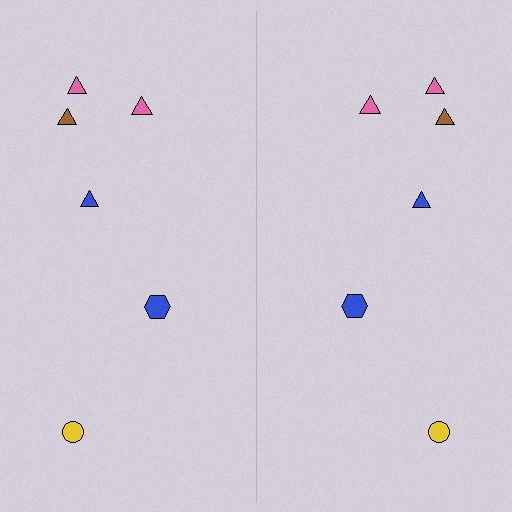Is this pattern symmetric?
Yes, this pattern has bilateral (reflection) symmetry.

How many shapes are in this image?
There are 12 shapes in this image.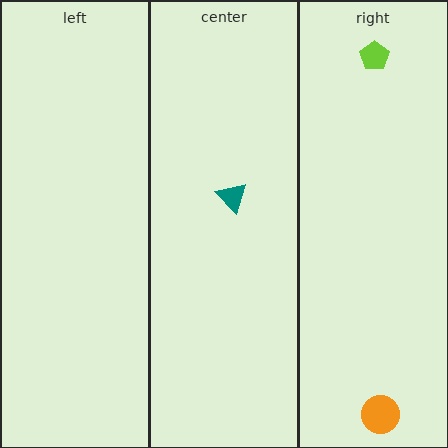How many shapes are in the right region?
2.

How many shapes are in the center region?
1.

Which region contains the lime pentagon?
The right region.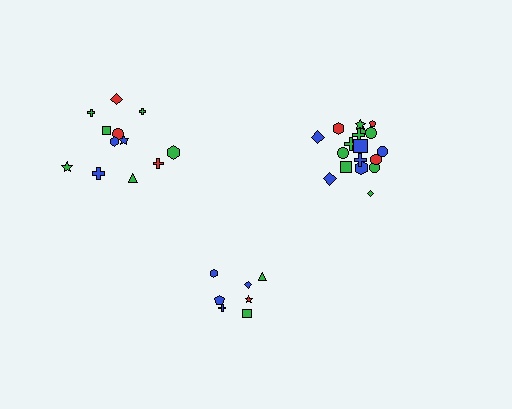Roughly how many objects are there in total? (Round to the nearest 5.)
Roughly 35 objects in total.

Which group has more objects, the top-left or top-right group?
The top-right group.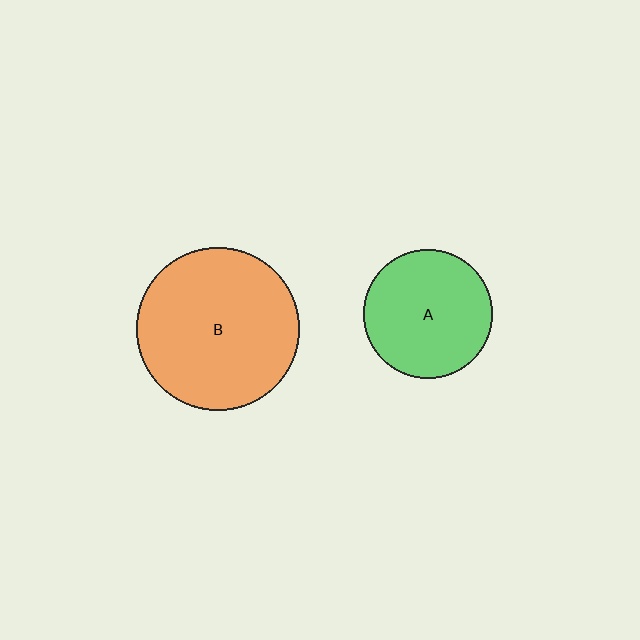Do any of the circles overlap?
No, none of the circles overlap.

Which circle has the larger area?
Circle B (orange).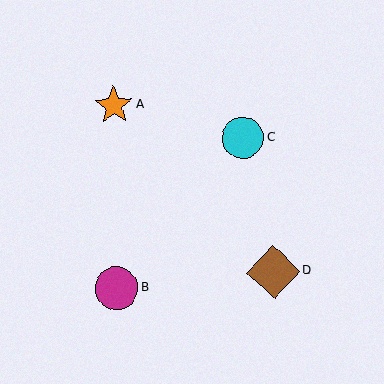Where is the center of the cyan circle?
The center of the cyan circle is at (243, 138).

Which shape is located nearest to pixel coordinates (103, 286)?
The magenta circle (labeled B) at (116, 288) is nearest to that location.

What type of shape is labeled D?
Shape D is a brown diamond.